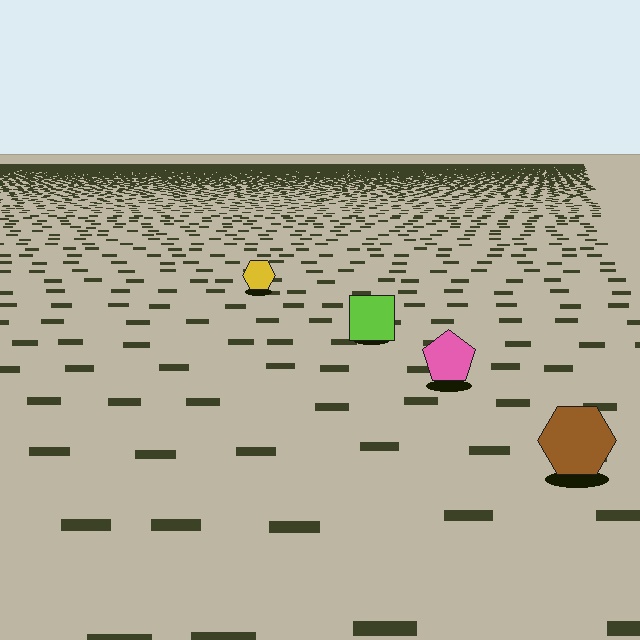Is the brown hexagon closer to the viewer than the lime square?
Yes. The brown hexagon is closer — you can tell from the texture gradient: the ground texture is coarser near it.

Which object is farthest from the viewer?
The yellow hexagon is farthest from the viewer. It appears smaller and the ground texture around it is denser.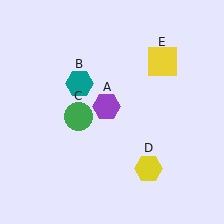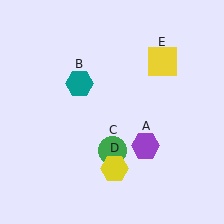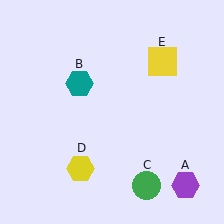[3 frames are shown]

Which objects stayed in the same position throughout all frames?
Teal hexagon (object B) and yellow square (object E) remained stationary.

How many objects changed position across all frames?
3 objects changed position: purple hexagon (object A), green circle (object C), yellow hexagon (object D).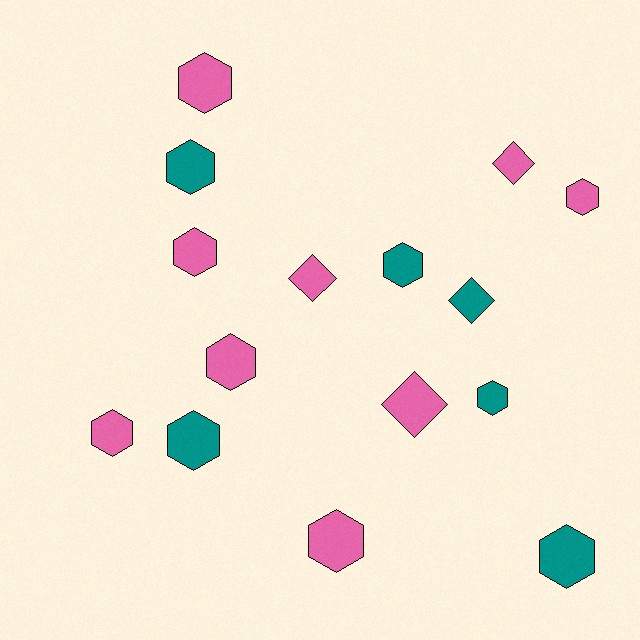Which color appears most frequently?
Pink, with 9 objects.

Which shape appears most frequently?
Hexagon, with 11 objects.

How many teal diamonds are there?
There is 1 teal diamond.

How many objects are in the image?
There are 15 objects.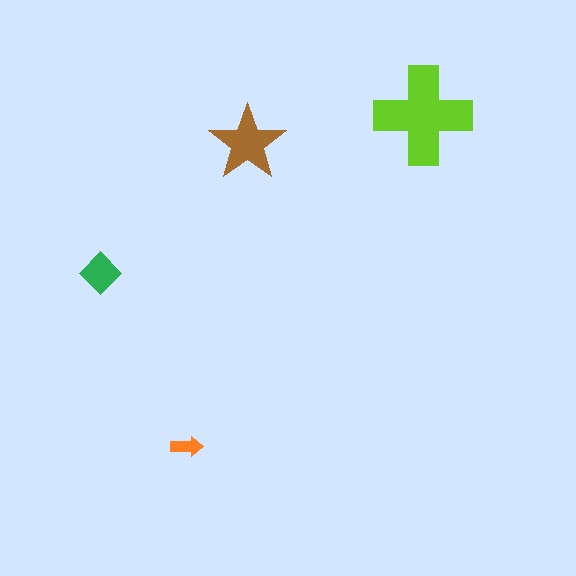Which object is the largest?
The lime cross.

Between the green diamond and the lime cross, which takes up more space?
The lime cross.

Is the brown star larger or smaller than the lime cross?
Smaller.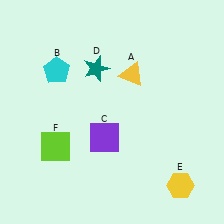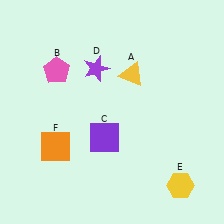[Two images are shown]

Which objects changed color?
B changed from cyan to pink. D changed from teal to purple. F changed from lime to orange.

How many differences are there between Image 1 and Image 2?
There are 3 differences between the two images.